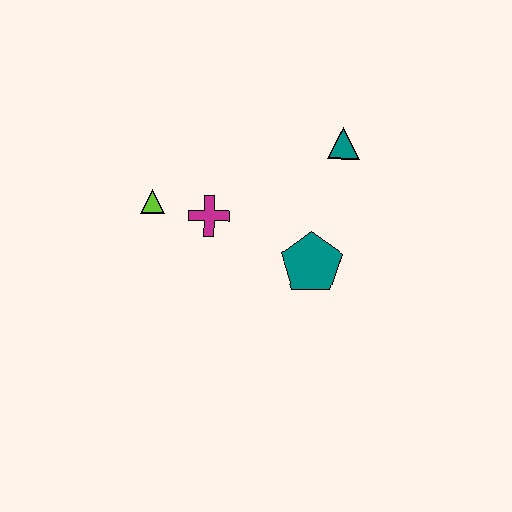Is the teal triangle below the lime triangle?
No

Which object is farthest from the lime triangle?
The teal triangle is farthest from the lime triangle.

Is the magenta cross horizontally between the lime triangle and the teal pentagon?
Yes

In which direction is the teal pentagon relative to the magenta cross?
The teal pentagon is to the right of the magenta cross.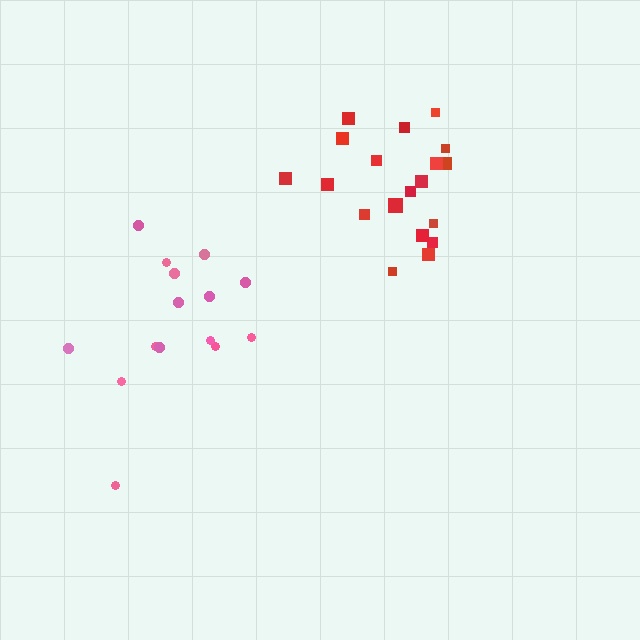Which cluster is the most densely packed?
Red.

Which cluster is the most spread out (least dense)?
Pink.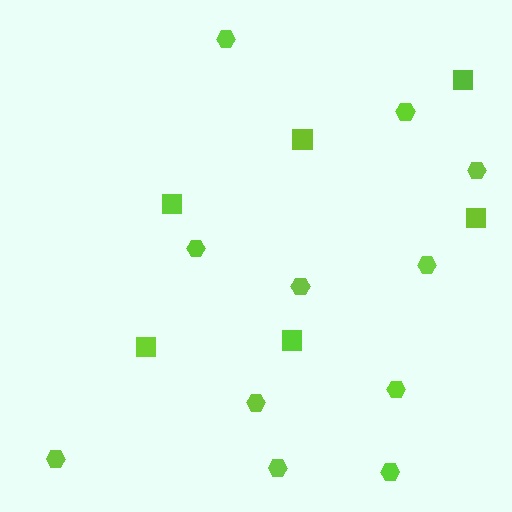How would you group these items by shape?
There are 2 groups: one group of hexagons (11) and one group of squares (6).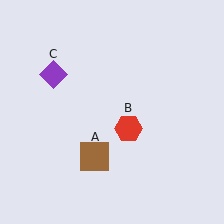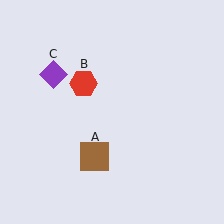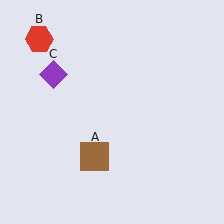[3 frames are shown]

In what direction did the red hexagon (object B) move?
The red hexagon (object B) moved up and to the left.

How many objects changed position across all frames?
1 object changed position: red hexagon (object B).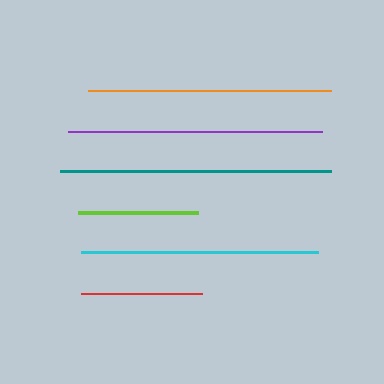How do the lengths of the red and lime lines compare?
The red and lime lines are approximately the same length.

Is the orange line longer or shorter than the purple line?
The purple line is longer than the orange line.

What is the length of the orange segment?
The orange segment is approximately 243 pixels long.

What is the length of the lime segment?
The lime segment is approximately 119 pixels long.